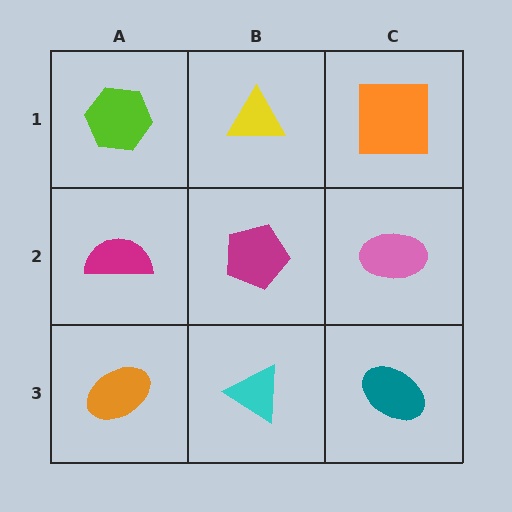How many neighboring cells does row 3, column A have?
2.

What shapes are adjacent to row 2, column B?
A yellow triangle (row 1, column B), a cyan triangle (row 3, column B), a magenta semicircle (row 2, column A), a pink ellipse (row 2, column C).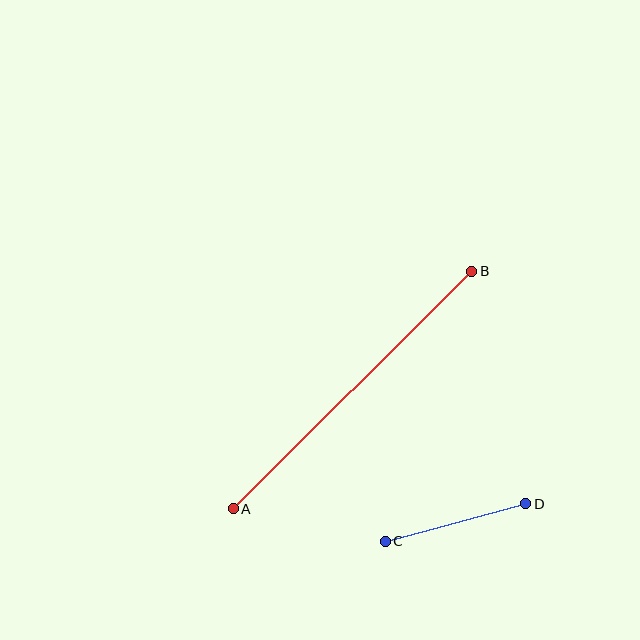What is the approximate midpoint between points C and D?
The midpoint is at approximately (456, 522) pixels.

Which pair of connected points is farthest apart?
Points A and B are farthest apart.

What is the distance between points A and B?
The distance is approximately 337 pixels.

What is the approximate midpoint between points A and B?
The midpoint is at approximately (352, 390) pixels.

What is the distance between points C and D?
The distance is approximately 145 pixels.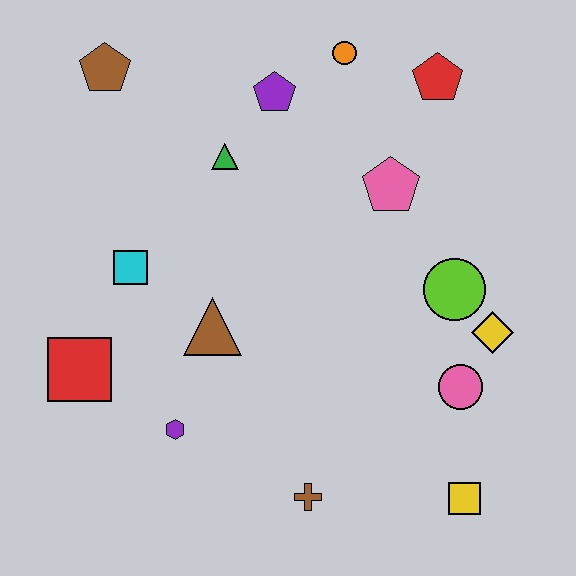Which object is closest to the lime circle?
The yellow diamond is closest to the lime circle.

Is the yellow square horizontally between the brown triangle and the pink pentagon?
No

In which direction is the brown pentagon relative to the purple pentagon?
The brown pentagon is to the left of the purple pentagon.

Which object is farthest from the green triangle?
The yellow square is farthest from the green triangle.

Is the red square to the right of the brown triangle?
No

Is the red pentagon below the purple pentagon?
No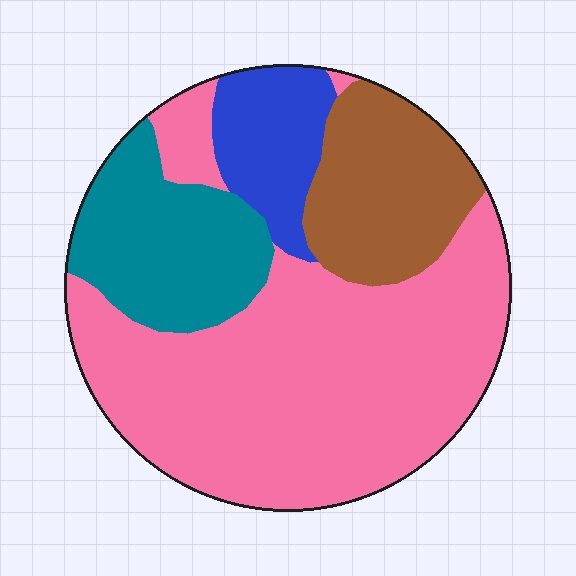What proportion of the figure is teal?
Teal covers around 15% of the figure.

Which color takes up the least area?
Blue, at roughly 10%.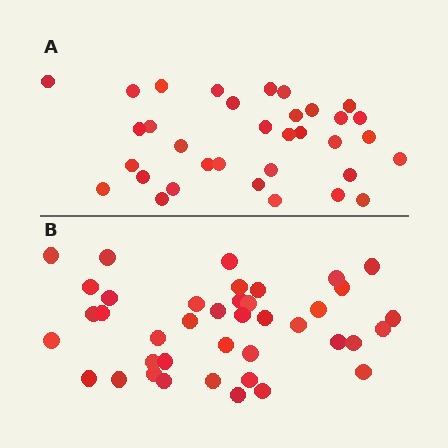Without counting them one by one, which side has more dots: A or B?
Region B (the bottom region) has more dots.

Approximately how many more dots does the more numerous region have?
Region B has about 6 more dots than region A.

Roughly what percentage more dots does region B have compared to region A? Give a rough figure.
About 20% more.